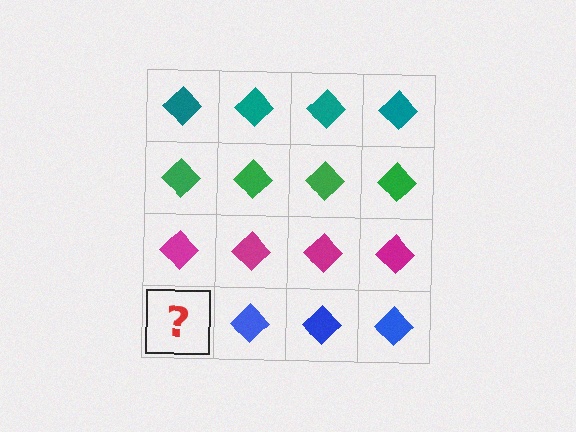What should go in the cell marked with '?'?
The missing cell should contain a blue diamond.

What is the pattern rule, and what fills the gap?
The rule is that each row has a consistent color. The gap should be filled with a blue diamond.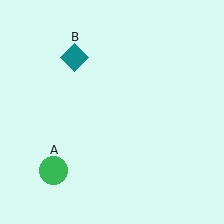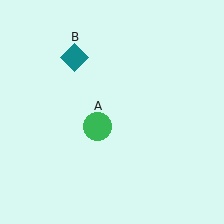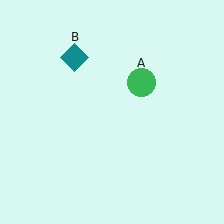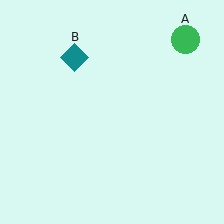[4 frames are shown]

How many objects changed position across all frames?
1 object changed position: green circle (object A).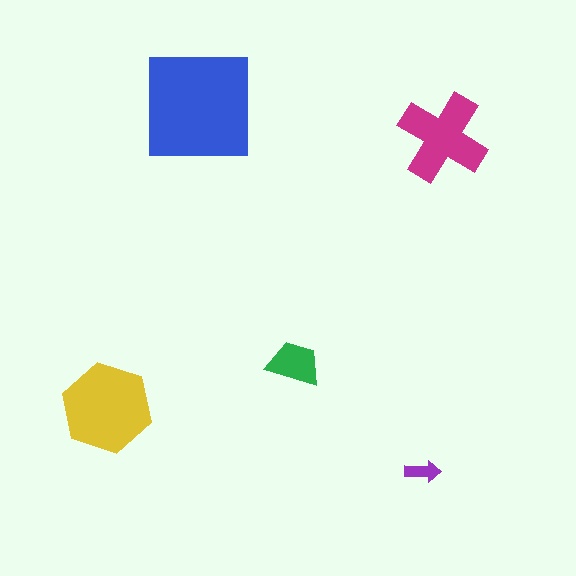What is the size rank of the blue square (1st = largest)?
1st.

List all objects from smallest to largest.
The purple arrow, the green trapezoid, the magenta cross, the yellow hexagon, the blue square.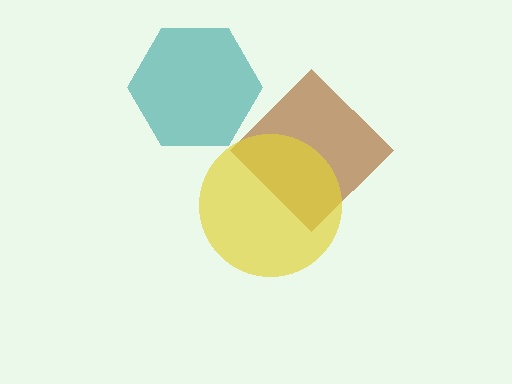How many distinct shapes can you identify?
There are 3 distinct shapes: a brown diamond, a teal hexagon, a yellow circle.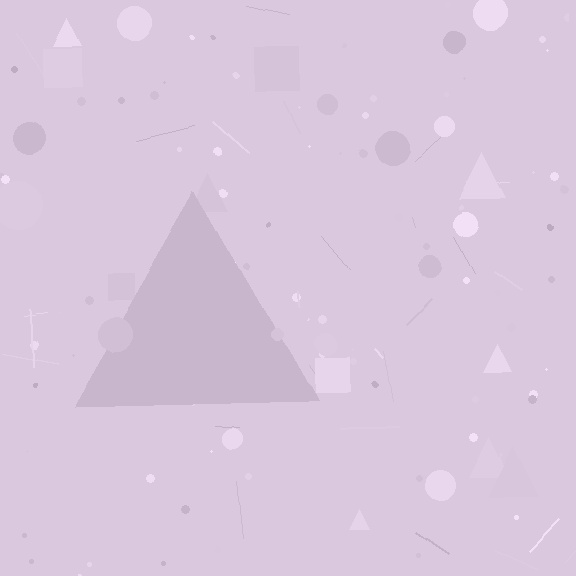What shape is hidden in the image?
A triangle is hidden in the image.